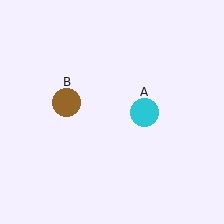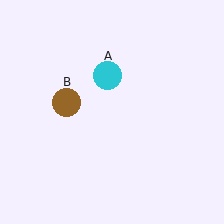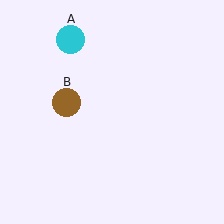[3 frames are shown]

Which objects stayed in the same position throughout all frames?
Brown circle (object B) remained stationary.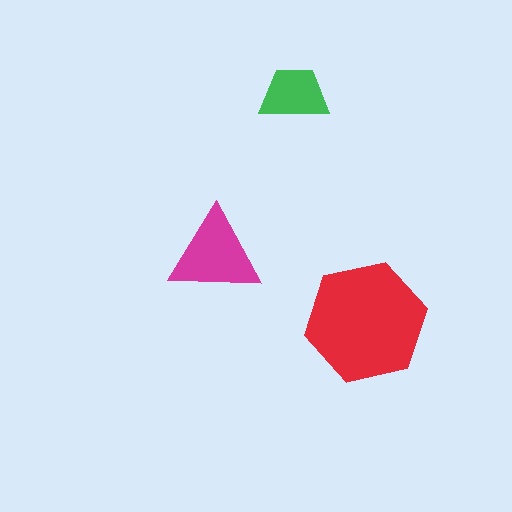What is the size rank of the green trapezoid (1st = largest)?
3rd.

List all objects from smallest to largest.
The green trapezoid, the magenta triangle, the red hexagon.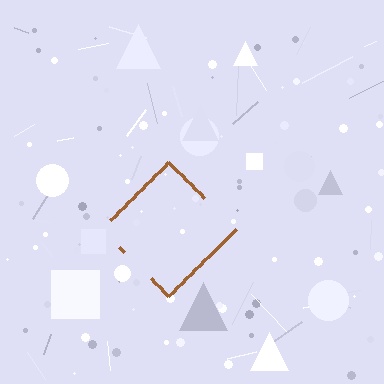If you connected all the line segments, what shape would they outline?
They would outline a diamond.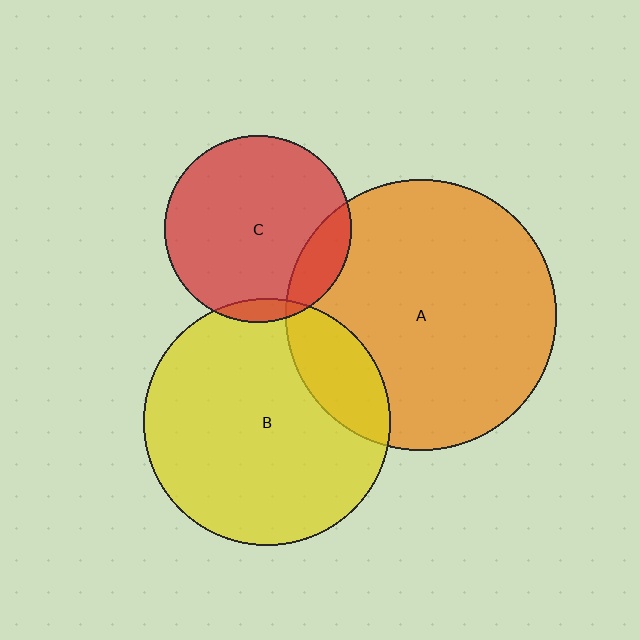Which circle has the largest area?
Circle A (orange).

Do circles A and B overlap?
Yes.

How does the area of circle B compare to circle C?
Approximately 1.8 times.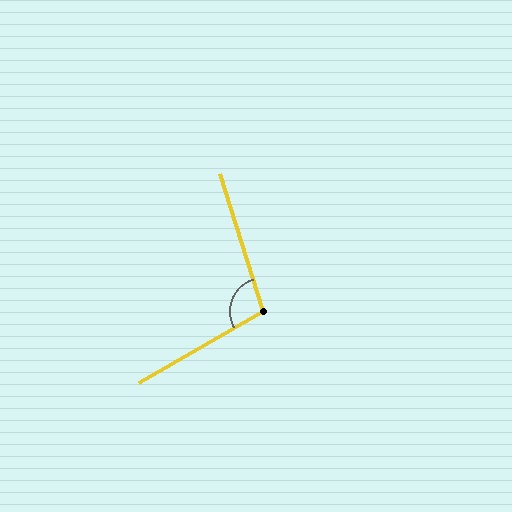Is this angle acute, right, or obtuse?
It is obtuse.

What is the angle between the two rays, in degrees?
Approximately 103 degrees.